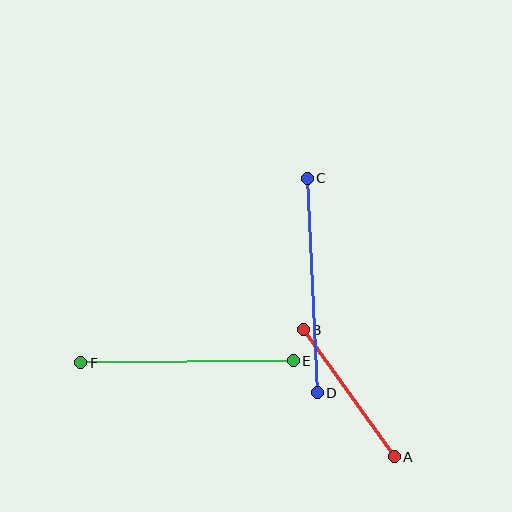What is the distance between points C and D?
The distance is approximately 215 pixels.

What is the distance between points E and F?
The distance is approximately 213 pixels.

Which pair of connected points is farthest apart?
Points C and D are farthest apart.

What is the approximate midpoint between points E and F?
The midpoint is at approximately (187, 362) pixels.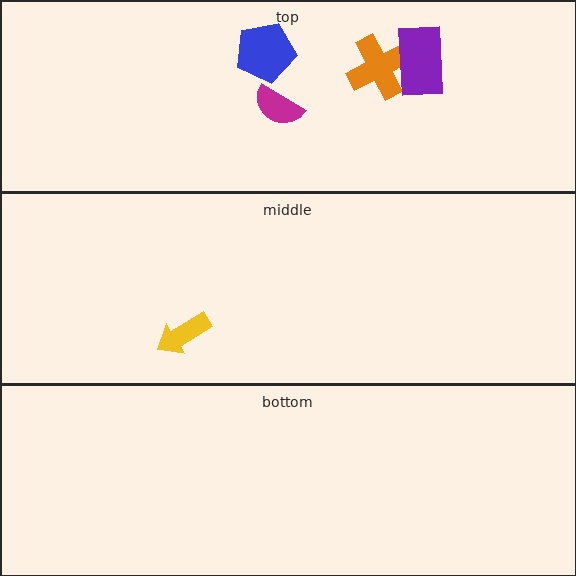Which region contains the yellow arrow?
The middle region.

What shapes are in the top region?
The orange cross, the purple rectangle, the blue pentagon, the magenta semicircle.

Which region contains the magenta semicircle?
The top region.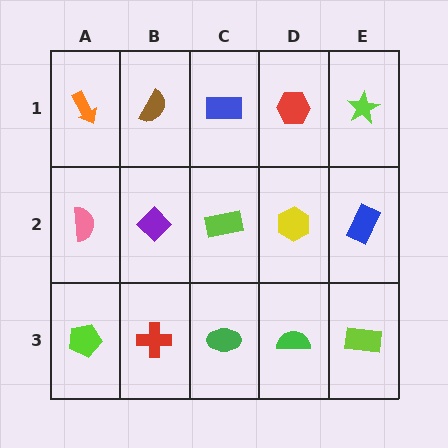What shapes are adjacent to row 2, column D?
A red hexagon (row 1, column D), a green semicircle (row 3, column D), a lime rectangle (row 2, column C), a blue rectangle (row 2, column E).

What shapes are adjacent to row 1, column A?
A pink semicircle (row 2, column A), a brown semicircle (row 1, column B).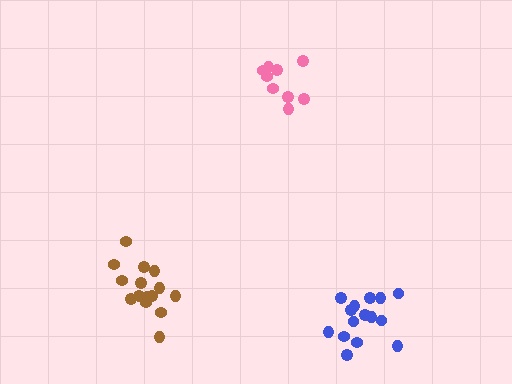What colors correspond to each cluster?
The clusters are colored: blue, brown, pink.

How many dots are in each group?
Group 1: 15 dots, Group 2: 15 dots, Group 3: 9 dots (39 total).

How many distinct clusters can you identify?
There are 3 distinct clusters.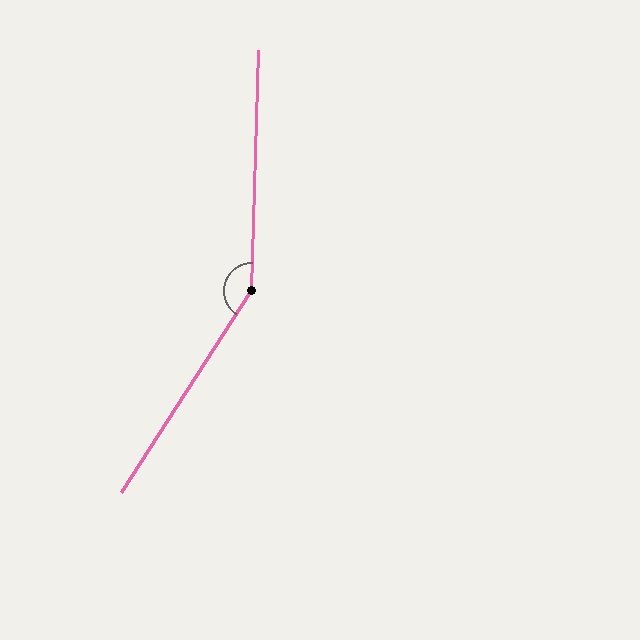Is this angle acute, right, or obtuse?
It is obtuse.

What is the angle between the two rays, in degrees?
Approximately 149 degrees.